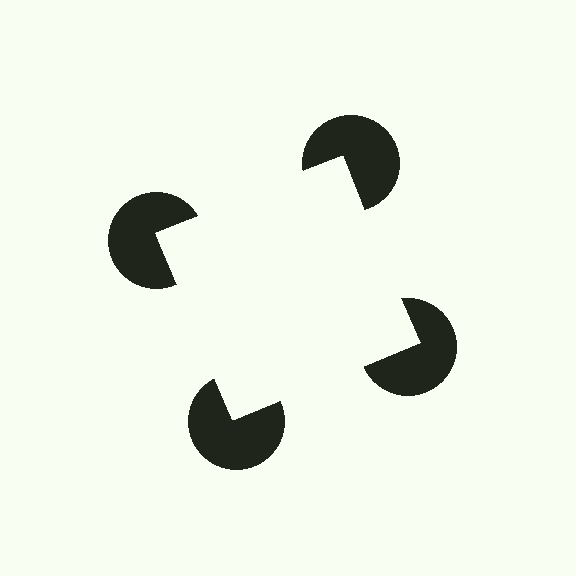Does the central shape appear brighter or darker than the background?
It typically appears slightly brighter than the background, even though no actual brightness change is drawn.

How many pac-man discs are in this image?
There are 4 — one at each vertex of the illusory square.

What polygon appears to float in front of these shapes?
An illusory square — its edges are inferred from the aligned wedge cuts in the pac-man discs, not physically drawn.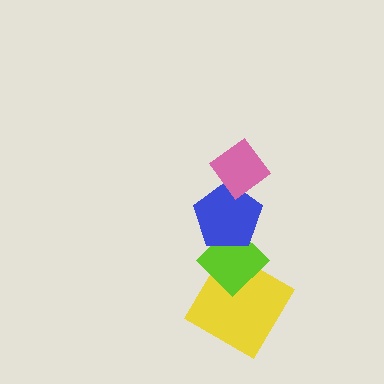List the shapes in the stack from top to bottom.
From top to bottom: the pink diamond, the blue pentagon, the lime diamond, the yellow diamond.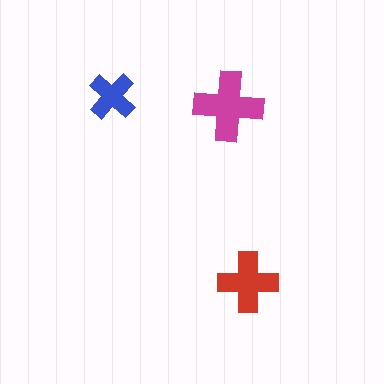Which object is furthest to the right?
The red cross is rightmost.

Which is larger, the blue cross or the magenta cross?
The magenta one.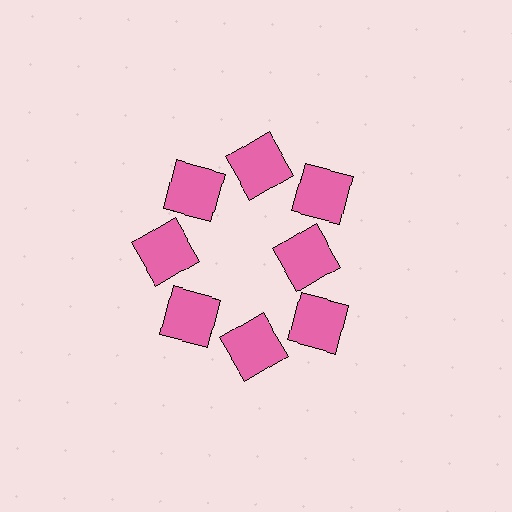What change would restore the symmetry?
The symmetry would be restored by moving it outward, back onto the ring so that all 8 squares sit at equal angles and equal distance from the center.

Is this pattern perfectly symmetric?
No. The 8 pink squares are arranged in a ring, but one element near the 3 o'clock position is pulled inward toward the center, breaking the 8-fold rotational symmetry.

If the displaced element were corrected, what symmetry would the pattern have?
It would have 8-fold rotational symmetry — the pattern would map onto itself every 45 degrees.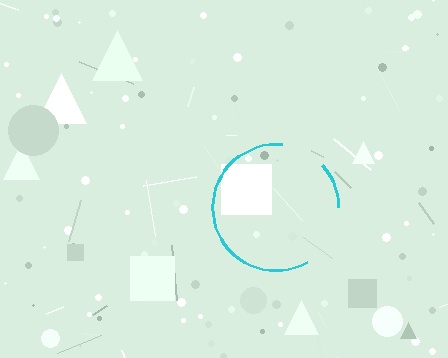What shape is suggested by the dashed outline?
The dashed outline suggests a circle.